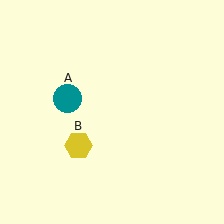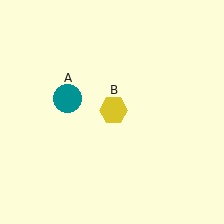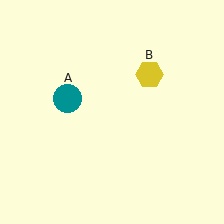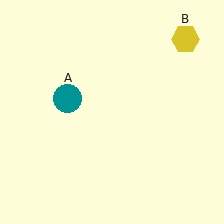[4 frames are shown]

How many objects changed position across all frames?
1 object changed position: yellow hexagon (object B).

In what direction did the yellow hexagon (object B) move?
The yellow hexagon (object B) moved up and to the right.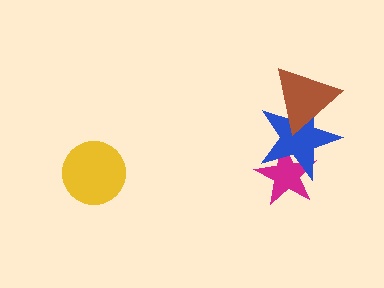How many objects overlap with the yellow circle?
0 objects overlap with the yellow circle.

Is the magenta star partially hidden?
Yes, it is partially covered by another shape.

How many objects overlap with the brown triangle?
1 object overlaps with the brown triangle.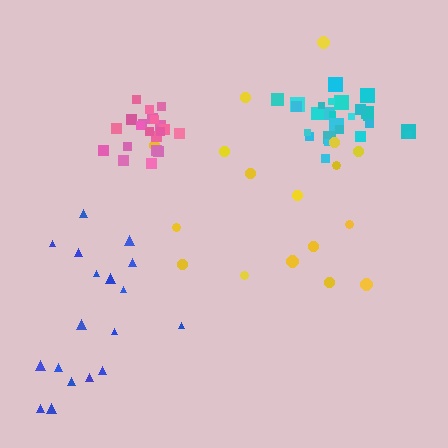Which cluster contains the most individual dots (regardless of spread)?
Cyan (29).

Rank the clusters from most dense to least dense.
pink, cyan, blue, yellow.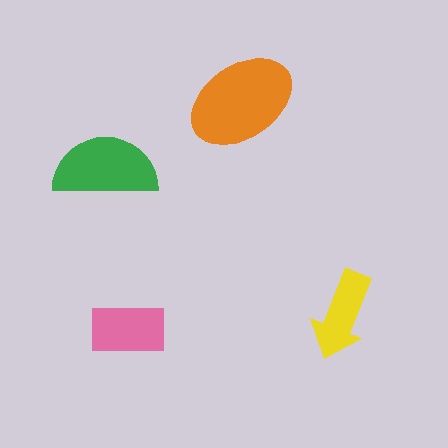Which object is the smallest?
The yellow arrow.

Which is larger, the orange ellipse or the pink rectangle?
The orange ellipse.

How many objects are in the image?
There are 4 objects in the image.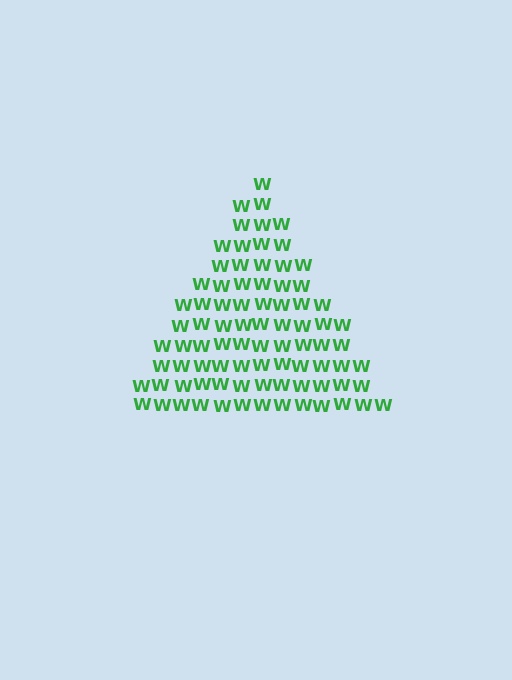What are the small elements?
The small elements are letter W's.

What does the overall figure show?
The overall figure shows a triangle.